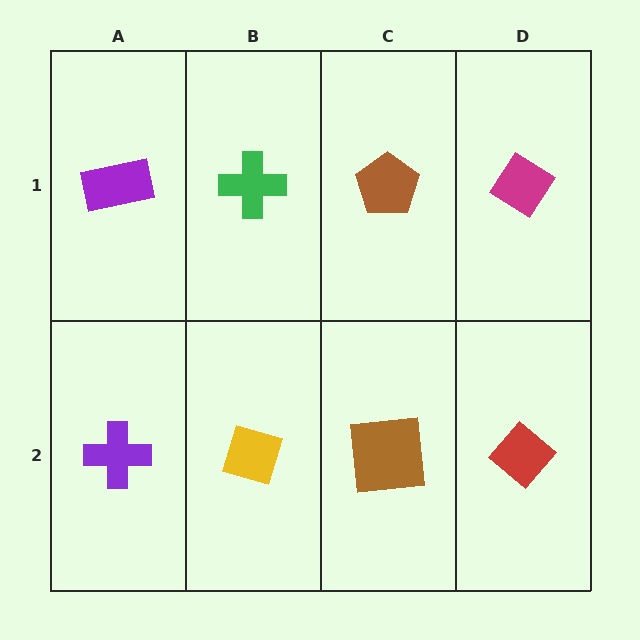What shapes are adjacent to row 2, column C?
A brown pentagon (row 1, column C), a yellow diamond (row 2, column B), a red diamond (row 2, column D).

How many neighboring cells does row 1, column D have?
2.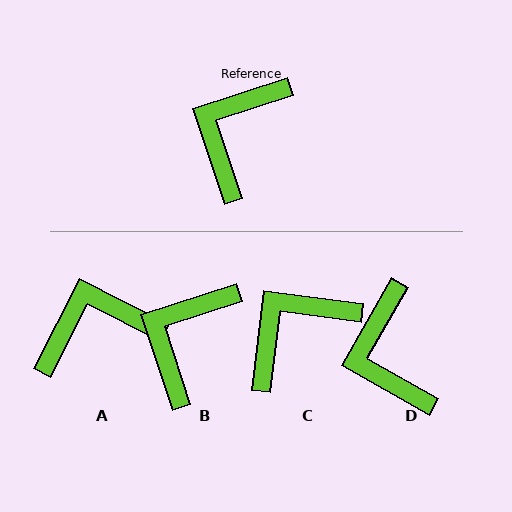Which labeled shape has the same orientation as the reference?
B.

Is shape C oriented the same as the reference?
No, it is off by about 26 degrees.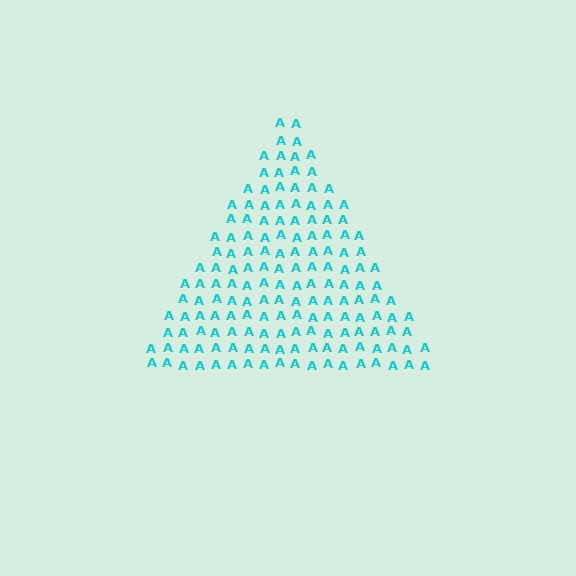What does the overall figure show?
The overall figure shows a triangle.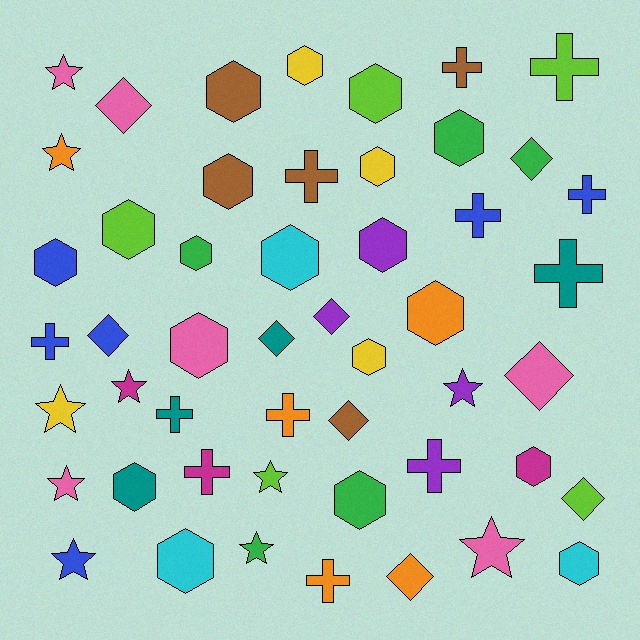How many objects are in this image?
There are 50 objects.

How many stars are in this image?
There are 10 stars.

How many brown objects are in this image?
There are 5 brown objects.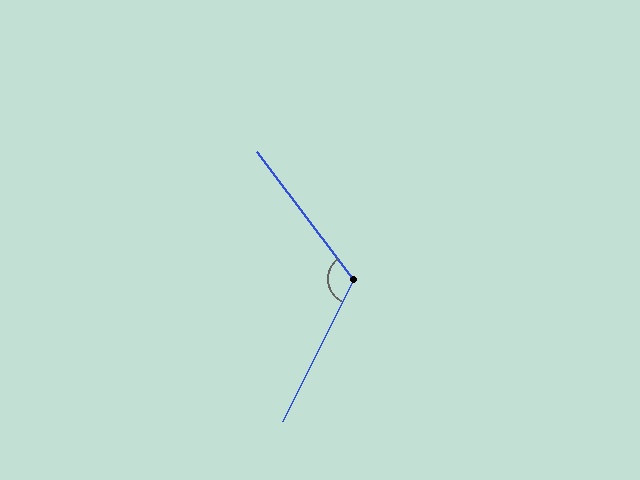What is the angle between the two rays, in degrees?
Approximately 117 degrees.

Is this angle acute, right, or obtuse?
It is obtuse.